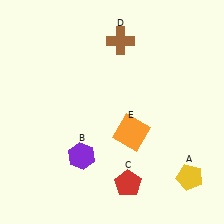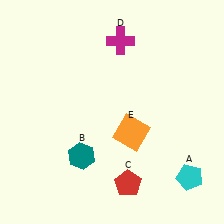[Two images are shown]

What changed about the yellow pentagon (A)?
In Image 1, A is yellow. In Image 2, it changed to cyan.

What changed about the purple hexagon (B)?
In Image 1, B is purple. In Image 2, it changed to teal.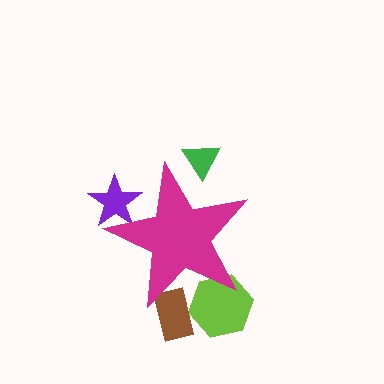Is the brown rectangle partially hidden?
Yes, the brown rectangle is partially hidden behind the magenta star.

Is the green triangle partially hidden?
Yes, the green triangle is partially hidden behind the magenta star.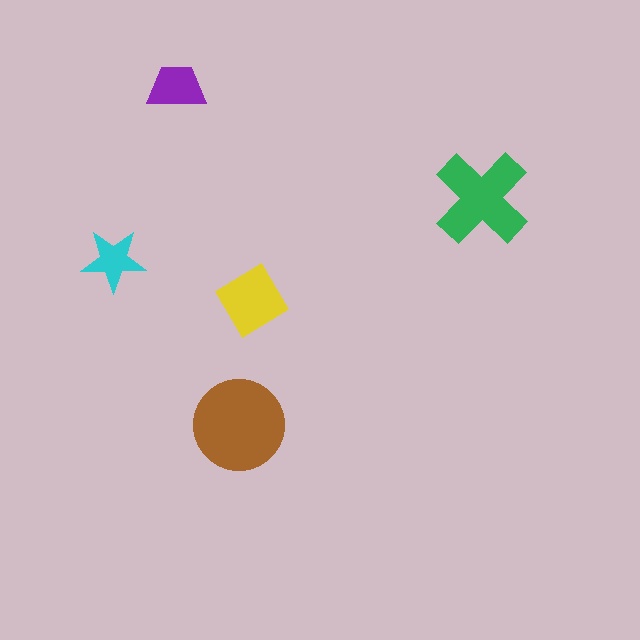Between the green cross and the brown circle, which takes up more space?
The brown circle.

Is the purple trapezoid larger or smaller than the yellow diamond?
Smaller.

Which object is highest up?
The purple trapezoid is topmost.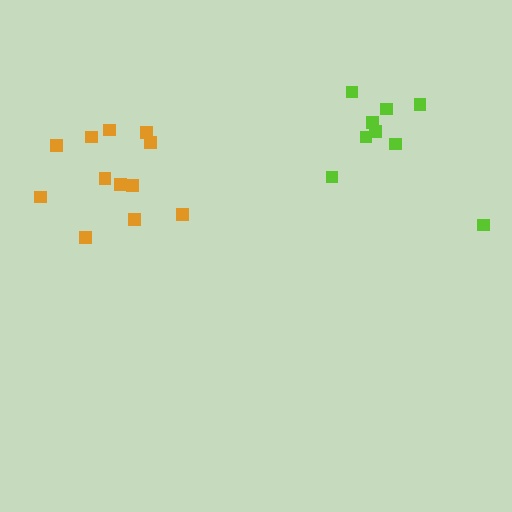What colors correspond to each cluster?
The clusters are colored: orange, lime.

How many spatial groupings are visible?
There are 2 spatial groupings.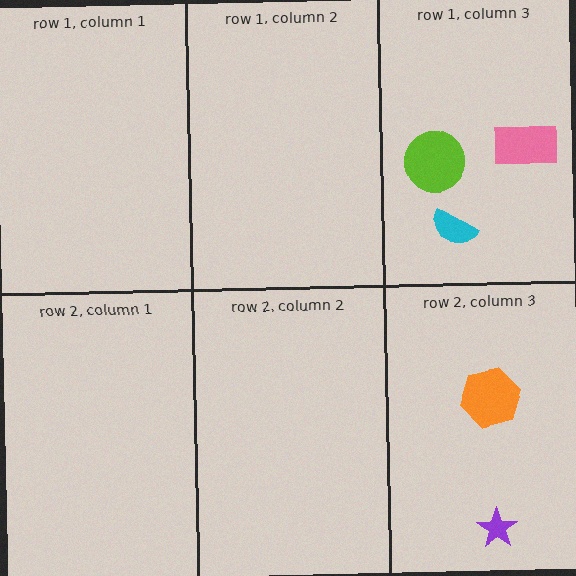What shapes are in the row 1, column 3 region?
The lime circle, the pink rectangle, the cyan semicircle.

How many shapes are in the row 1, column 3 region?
3.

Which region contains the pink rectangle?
The row 1, column 3 region.